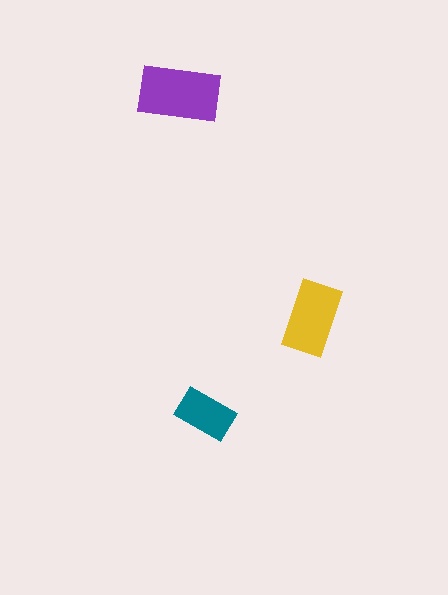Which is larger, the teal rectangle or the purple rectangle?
The purple one.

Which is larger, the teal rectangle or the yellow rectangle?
The yellow one.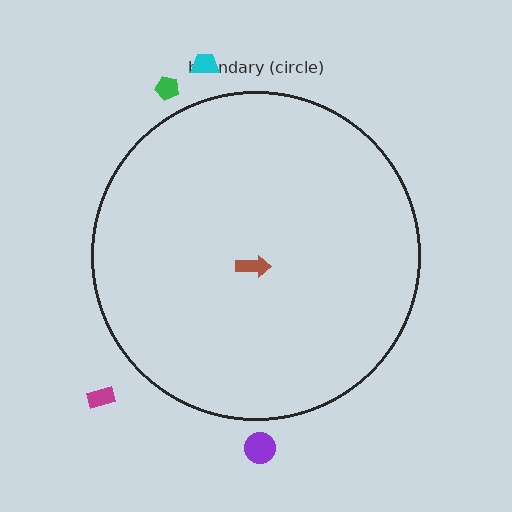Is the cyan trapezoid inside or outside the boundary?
Outside.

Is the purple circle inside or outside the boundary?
Outside.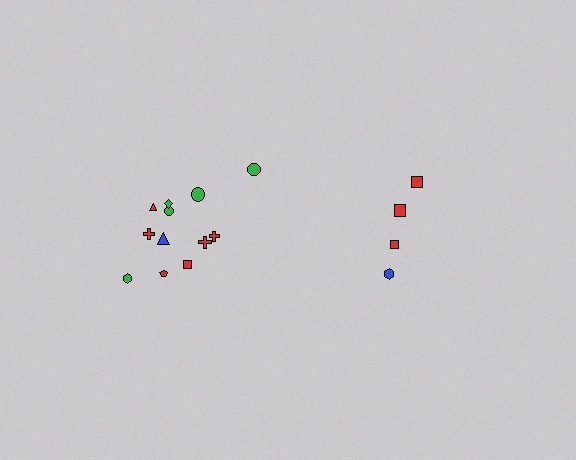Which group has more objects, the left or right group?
The left group.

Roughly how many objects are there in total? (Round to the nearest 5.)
Roughly 15 objects in total.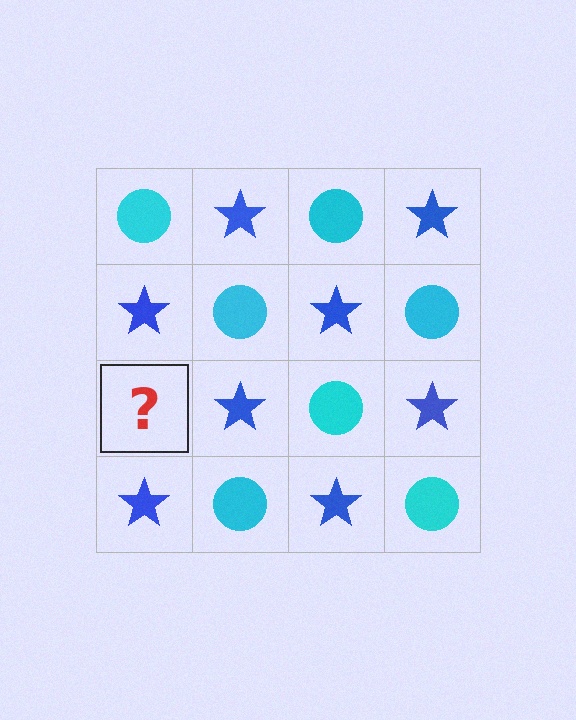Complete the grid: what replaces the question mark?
The question mark should be replaced with a cyan circle.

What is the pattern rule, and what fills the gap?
The rule is that it alternates cyan circle and blue star in a checkerboard pattern. The gap should be filled with a cyan circle.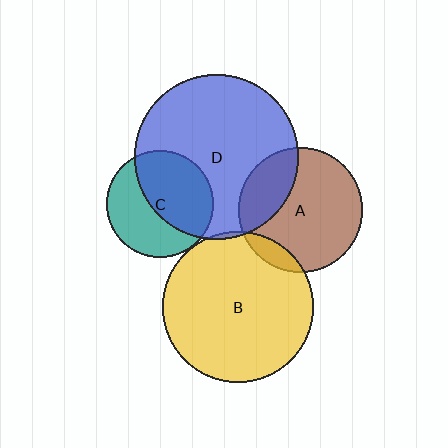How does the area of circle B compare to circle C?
Approximately 2.0 times.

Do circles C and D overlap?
Yes.